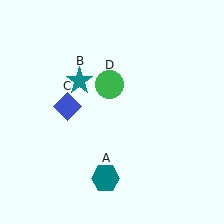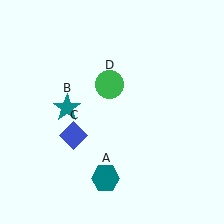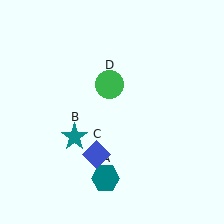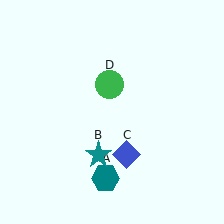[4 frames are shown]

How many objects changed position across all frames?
2 objects changed position: teal star (object B), blue diamond (object C).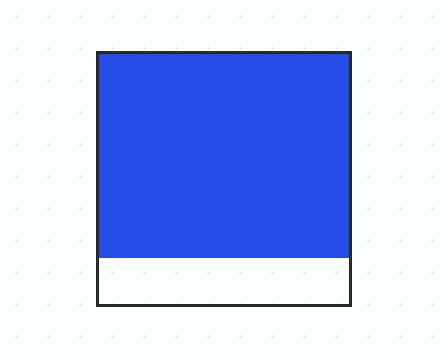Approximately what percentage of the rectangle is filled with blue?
Approximately 80%.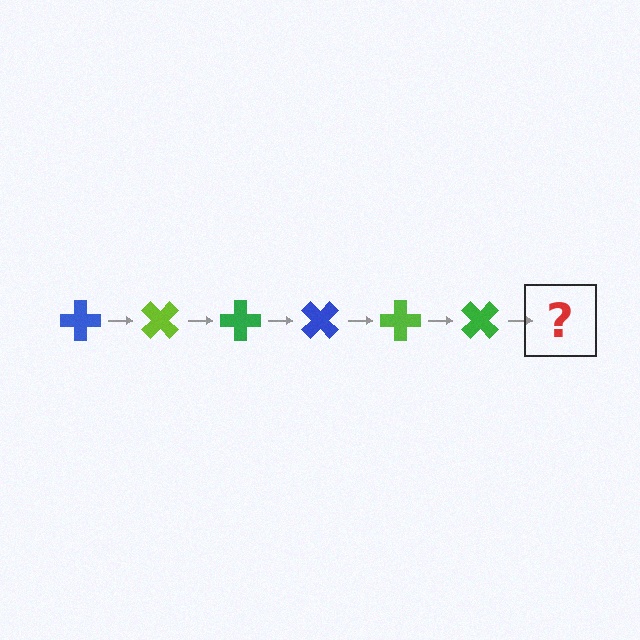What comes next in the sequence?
The next element should be a blue cross, rotated 270 degrees from the start.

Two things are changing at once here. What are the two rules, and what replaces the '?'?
The two rules are that it rotates 45 degrees each step and the color cycles through blue, lime, and green. The '?' should be a blue cross, rotated 270 degrees from the start.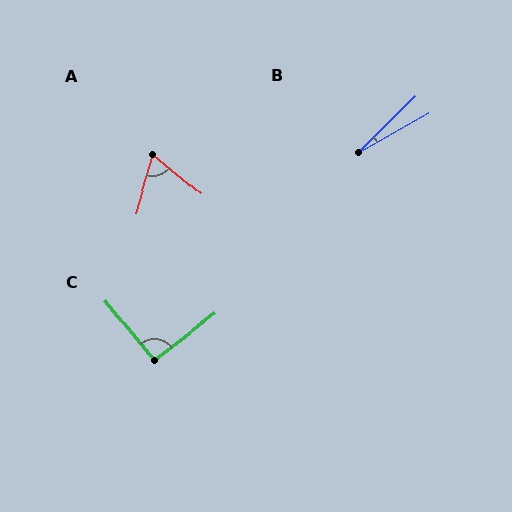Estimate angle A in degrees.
Approximately 67 degrees.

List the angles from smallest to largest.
B (15°), A (67°), C (92°).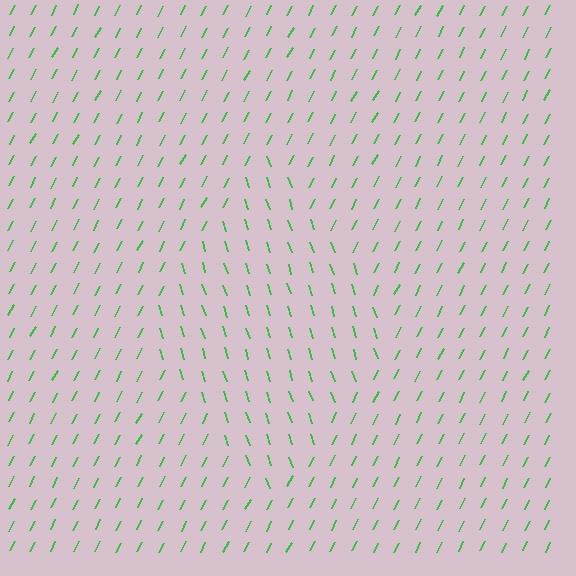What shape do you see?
I see a diamond.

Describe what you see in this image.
The image is filled with small green line segments. A diamond region in the image has lines oriented differently from the surrounding lines, creating a visible texture boundary.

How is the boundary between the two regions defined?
The boundary is defined purely by a change in line orientation (approximately 45 degrees difference). All lines are the same color and thickness.